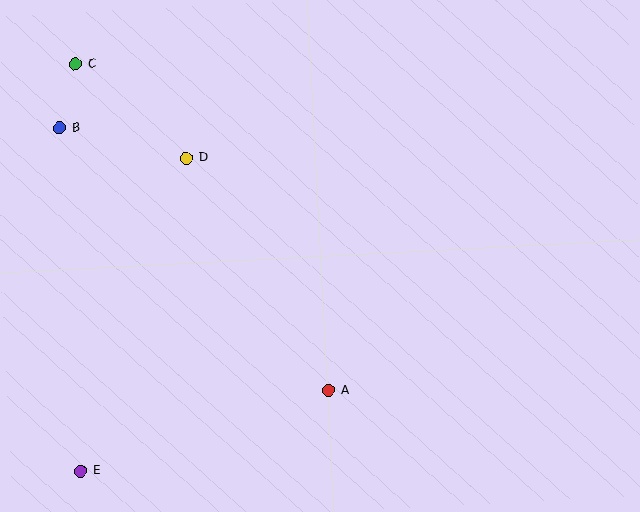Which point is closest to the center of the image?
Point A at (329, 390) is closest to the center.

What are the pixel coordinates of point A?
Point A is at (329, 390).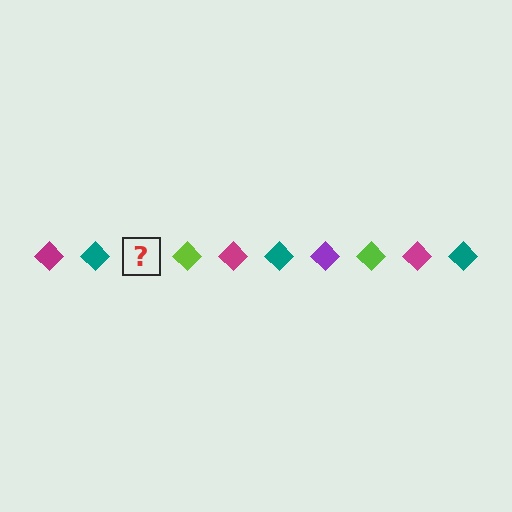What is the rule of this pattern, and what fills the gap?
The rule is that the pattern cycles through magenta, teal, purple, lime diamonds. The gap should be filled with a purple diamond.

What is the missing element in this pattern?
The missing element is a purple diamond.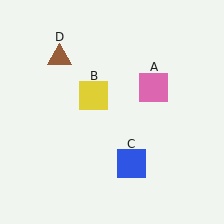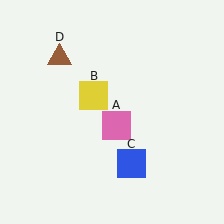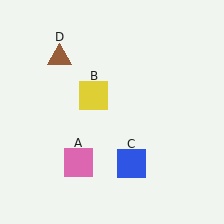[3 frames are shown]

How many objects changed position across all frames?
1 object changed position: pink square (object A).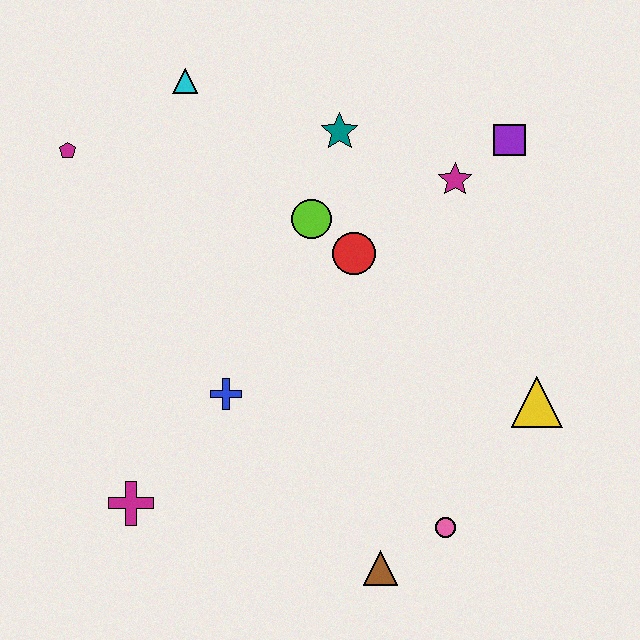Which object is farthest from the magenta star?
The magenta cross is farthest from the magenta star.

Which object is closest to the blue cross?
The magenta cross is closest to the blue cross.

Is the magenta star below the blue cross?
No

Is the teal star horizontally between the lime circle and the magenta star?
Yes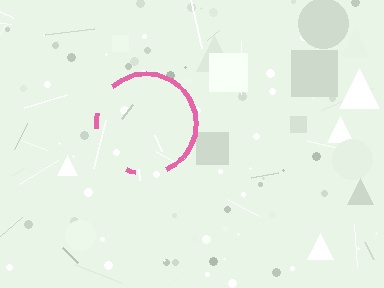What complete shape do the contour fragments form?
The contour fragments form a circle.